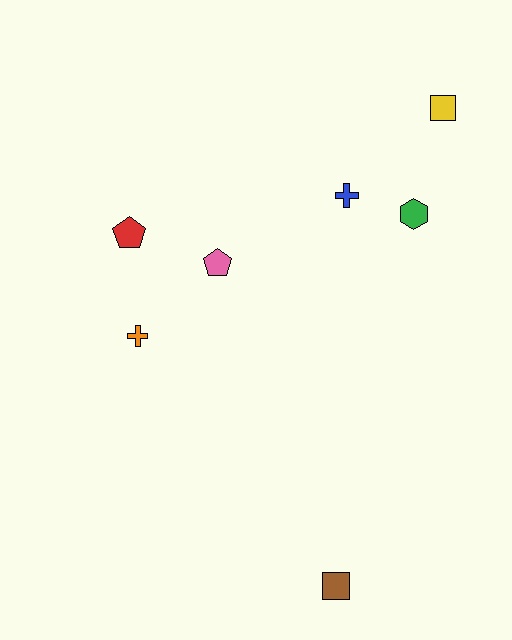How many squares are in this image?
There are 2 squares.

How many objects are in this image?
There are 7 objects.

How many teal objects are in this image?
There are no teal objects.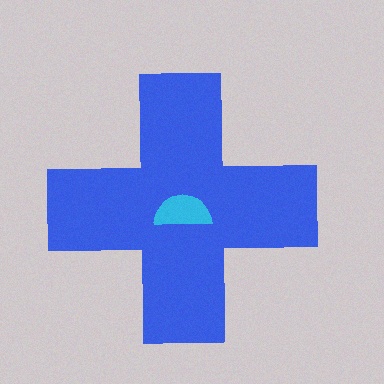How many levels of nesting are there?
2.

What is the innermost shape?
The cyan semicircle.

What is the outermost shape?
The blue cross.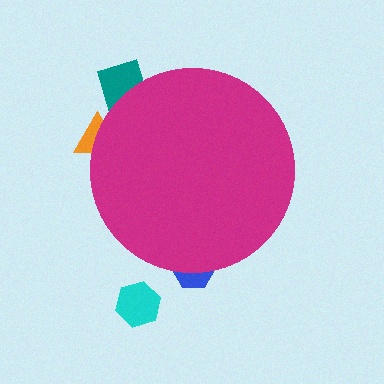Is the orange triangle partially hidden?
Yes, the orange triangle is partially hidden behind the magenta circle.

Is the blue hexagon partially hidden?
Yes, the blue hexagon is partially hidden behind the magenta circle.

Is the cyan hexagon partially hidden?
No, the cyan hexagon is fully visible.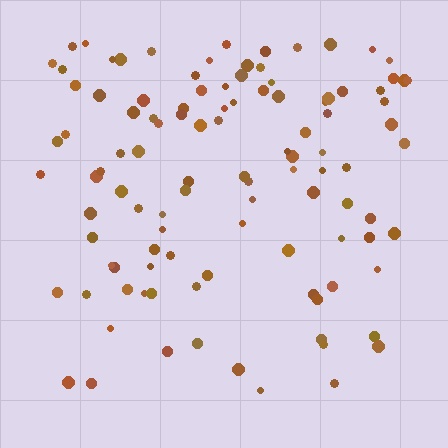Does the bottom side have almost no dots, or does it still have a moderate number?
Still a moderate number, just noticeably fewer than the top.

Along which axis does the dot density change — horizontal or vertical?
Vertical.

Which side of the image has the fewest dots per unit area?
The bottom.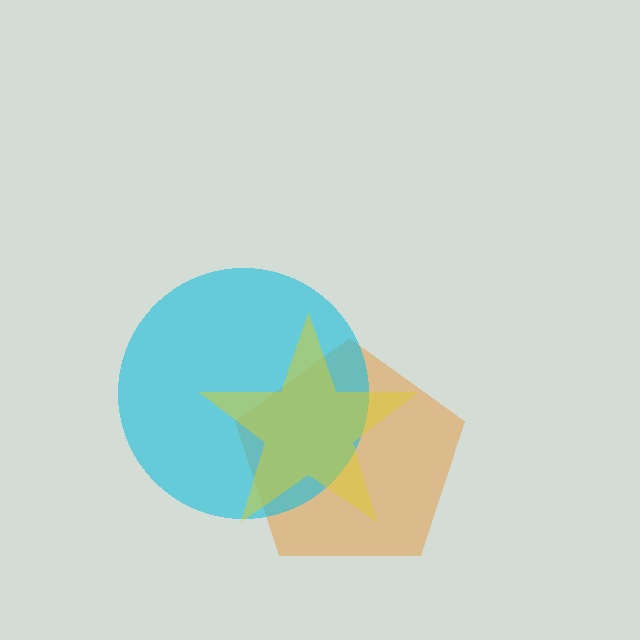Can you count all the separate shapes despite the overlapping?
Yes, there are 3 separate shapes.